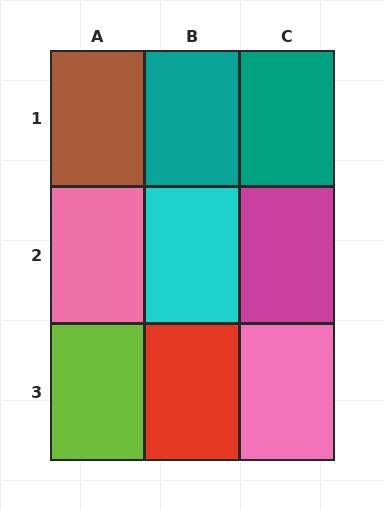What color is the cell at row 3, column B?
Red.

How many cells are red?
1 cell is red.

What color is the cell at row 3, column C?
Pink.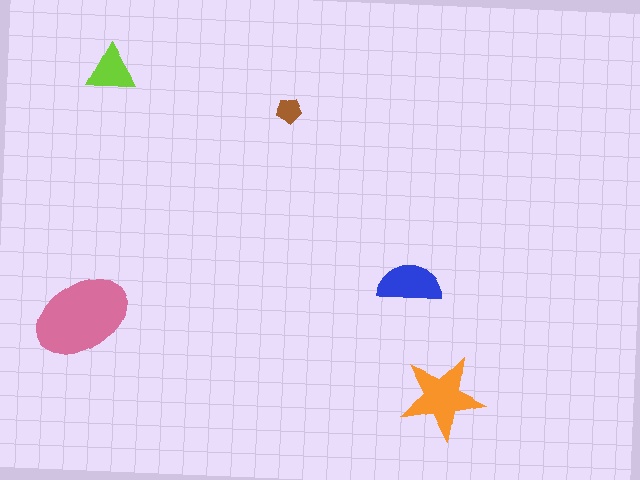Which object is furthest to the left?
The pink ellipse is leftmost.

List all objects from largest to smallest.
The pink ellipse, the orange star, the blue semicircle, the lime triangle, the brown pentagon.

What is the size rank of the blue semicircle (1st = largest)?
3rd.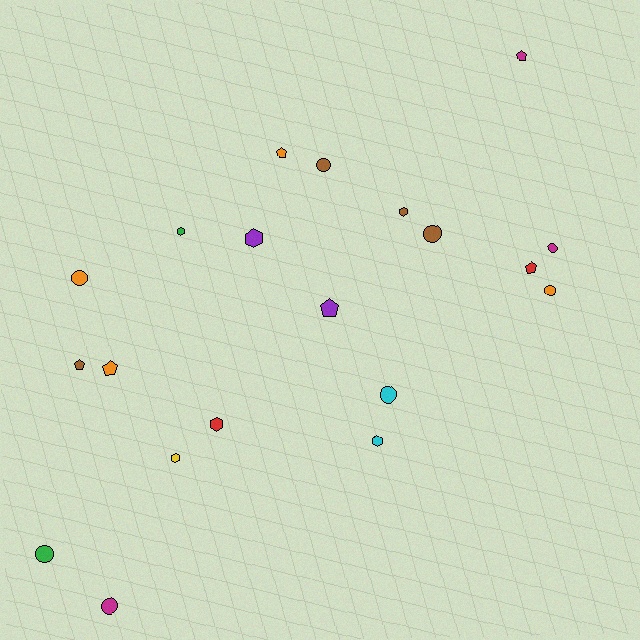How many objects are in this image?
There are 20 objects.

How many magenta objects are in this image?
There are 3 magenta objects.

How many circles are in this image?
There are 8 circles.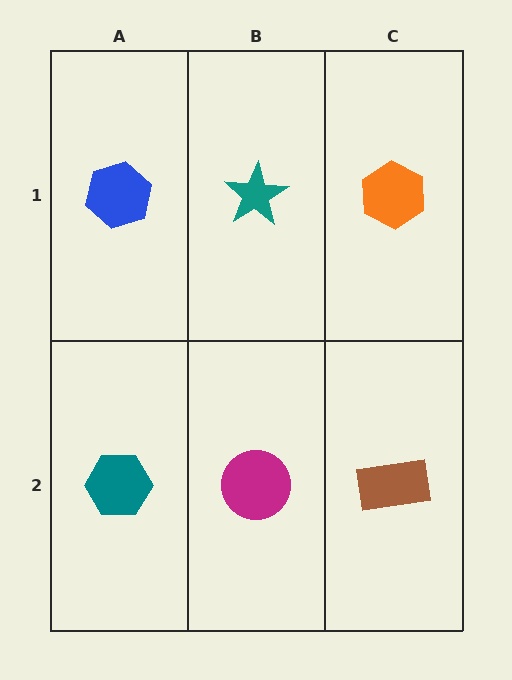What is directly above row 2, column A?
A blue hexagon.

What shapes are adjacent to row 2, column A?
A blue hexagon (row 1, column A), a magenta circle (row 2, column B).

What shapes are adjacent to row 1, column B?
A magenta circle (row 2, column B), a blue hexagon (row 1, column A), an orange hexagon (row 1, column C).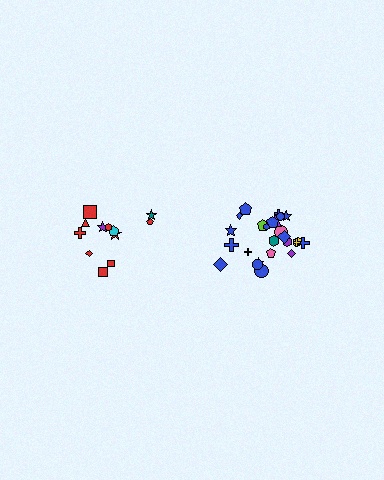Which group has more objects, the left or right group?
The right group.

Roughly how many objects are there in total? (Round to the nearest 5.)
Roughly 35 objects in total.